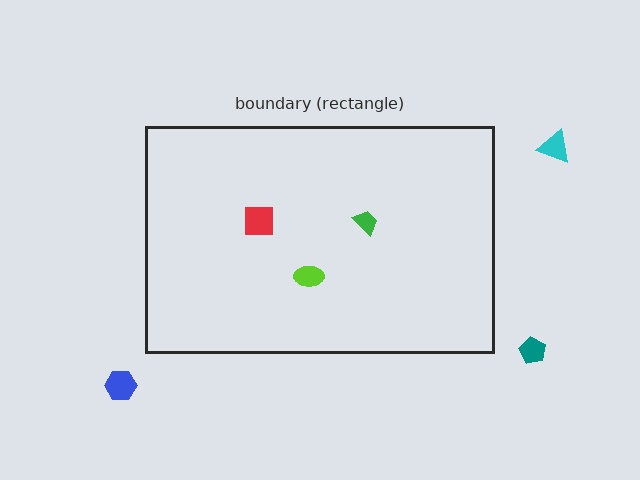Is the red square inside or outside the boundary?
Inside.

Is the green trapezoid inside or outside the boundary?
Inside.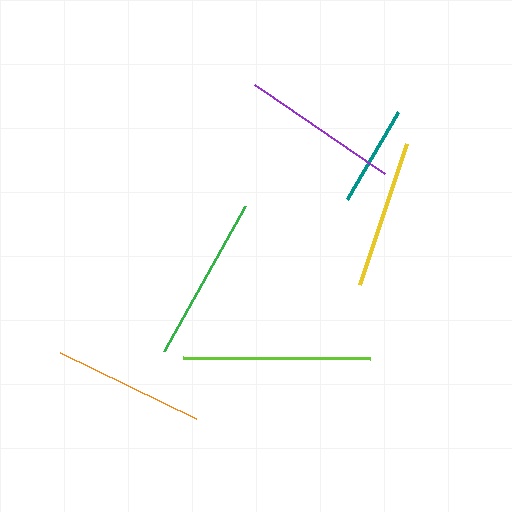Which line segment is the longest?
The lime line is the longest at approximately 186 pixels.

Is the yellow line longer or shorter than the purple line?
The purple line is longer than the yellow line.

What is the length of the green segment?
The green segment is approximately 166 pixels long.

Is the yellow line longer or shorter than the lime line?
The lime line is longer than the yellow line.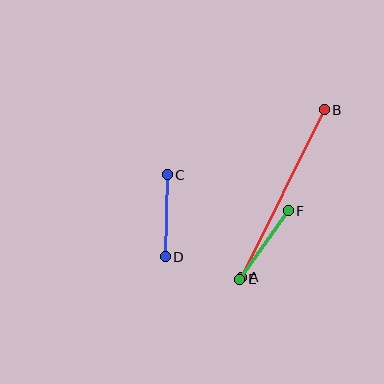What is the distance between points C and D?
The distance is approximately 82 pixels.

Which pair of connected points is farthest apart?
Points A and B are farthest apart.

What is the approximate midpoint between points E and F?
The midpoint is at approximately (264, 245) pixels.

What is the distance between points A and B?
The distance is approximately 187 pixels.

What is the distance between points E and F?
The distance is approximately 84 pixels.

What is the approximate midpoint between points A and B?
The midpoint is at approximately (283, 193) pixels.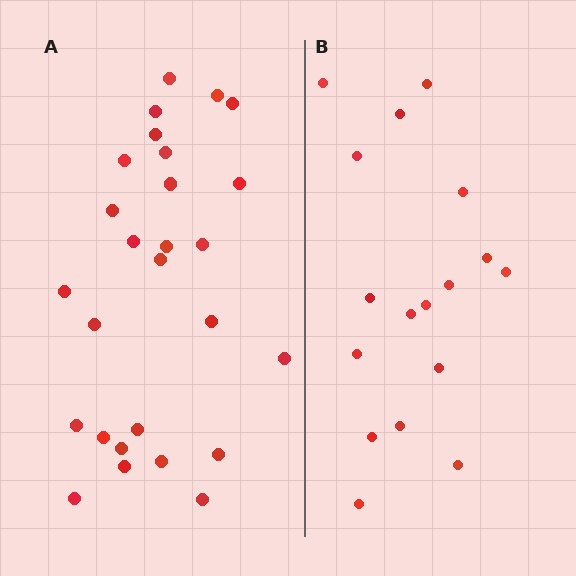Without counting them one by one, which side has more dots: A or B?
Region A (the left region) has more dots.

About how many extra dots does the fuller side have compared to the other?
Region A has roughly 10 or so more dots than region B.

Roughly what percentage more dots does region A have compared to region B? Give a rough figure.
About 60% more.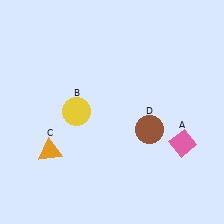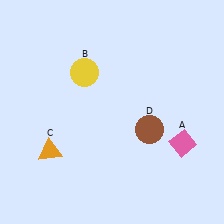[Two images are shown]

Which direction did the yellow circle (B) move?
The yellow circle (B) moved up.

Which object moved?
The yellow circle (B) moved up.